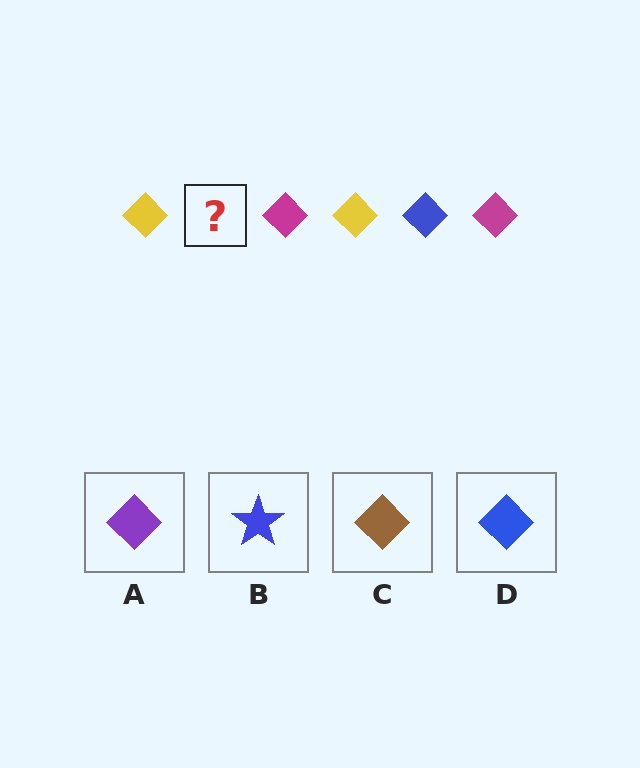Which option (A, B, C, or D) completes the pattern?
D.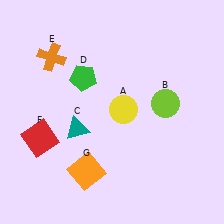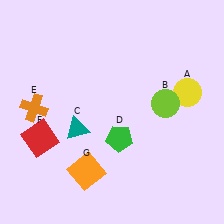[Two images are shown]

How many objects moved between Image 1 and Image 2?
3 objects moved between the two images.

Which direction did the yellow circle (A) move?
The yellow circle (A) moved right.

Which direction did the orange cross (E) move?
The orange cross (E) moved down.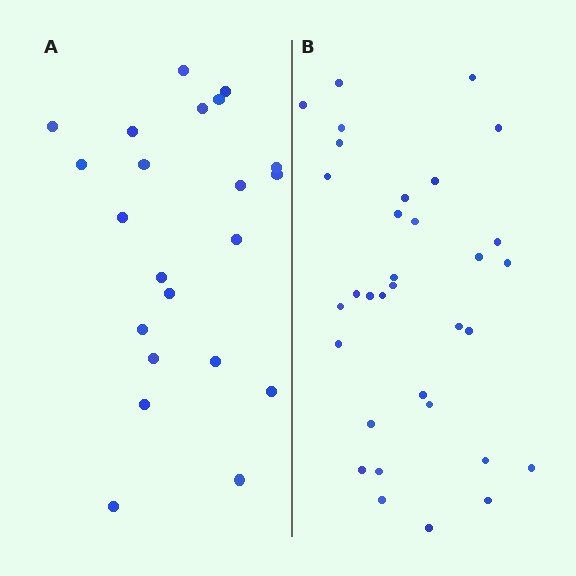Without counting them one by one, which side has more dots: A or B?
Region B (the right region) has more dots.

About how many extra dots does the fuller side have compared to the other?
Region B has roughly 12 or so more dots than region A.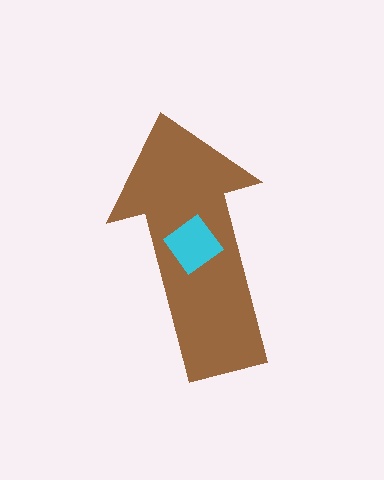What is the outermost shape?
The brown arrow.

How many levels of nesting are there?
2.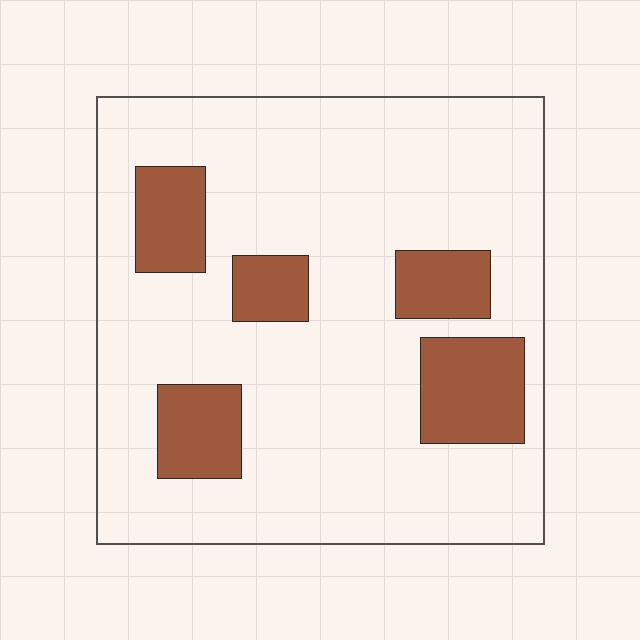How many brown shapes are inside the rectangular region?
5.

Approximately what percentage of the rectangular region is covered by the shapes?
Approximately 20%.